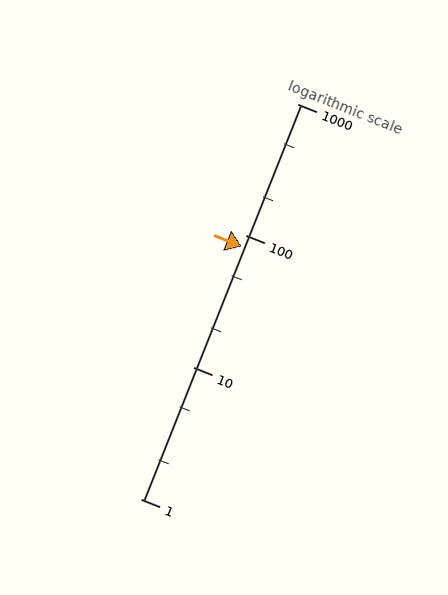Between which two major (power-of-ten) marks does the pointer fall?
The pointer is between 10 and 100.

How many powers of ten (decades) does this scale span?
The scale spans 3 decades, from 1 to 1000.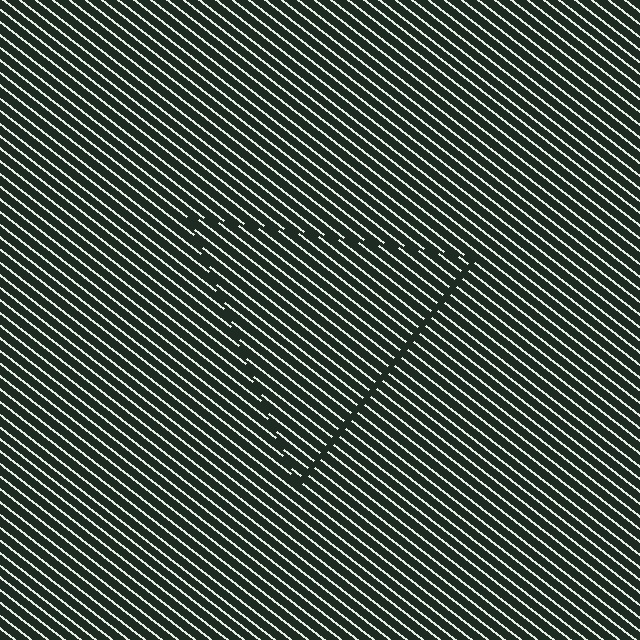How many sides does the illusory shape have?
3 sides — the line-ends trace a triangle.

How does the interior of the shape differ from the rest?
The interior of the shape contains the same grating, shifted by half a period — the contour is defined by the phase discontinuity where line-ends from the inner and outer gratings abut.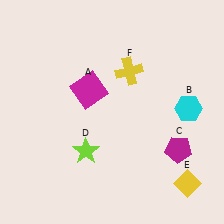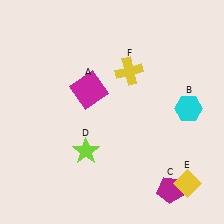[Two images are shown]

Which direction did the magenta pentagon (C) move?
The magenta pentagon (C) moved down.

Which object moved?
The magenta pentagon (C) moved down.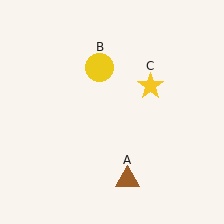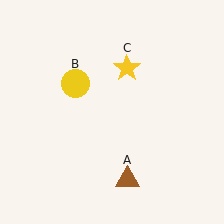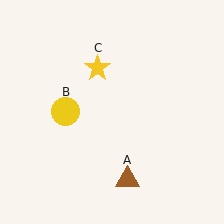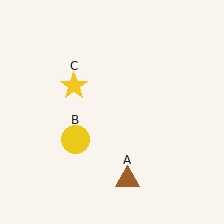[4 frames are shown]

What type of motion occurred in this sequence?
The yellow circle (object B), yellow star (object C) rotated counterclockwise around the center of the scene.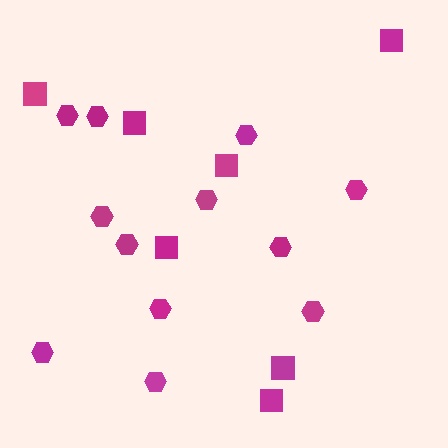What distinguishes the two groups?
There are 2 groups: one group of squares (7) and one group of hexagons (12).